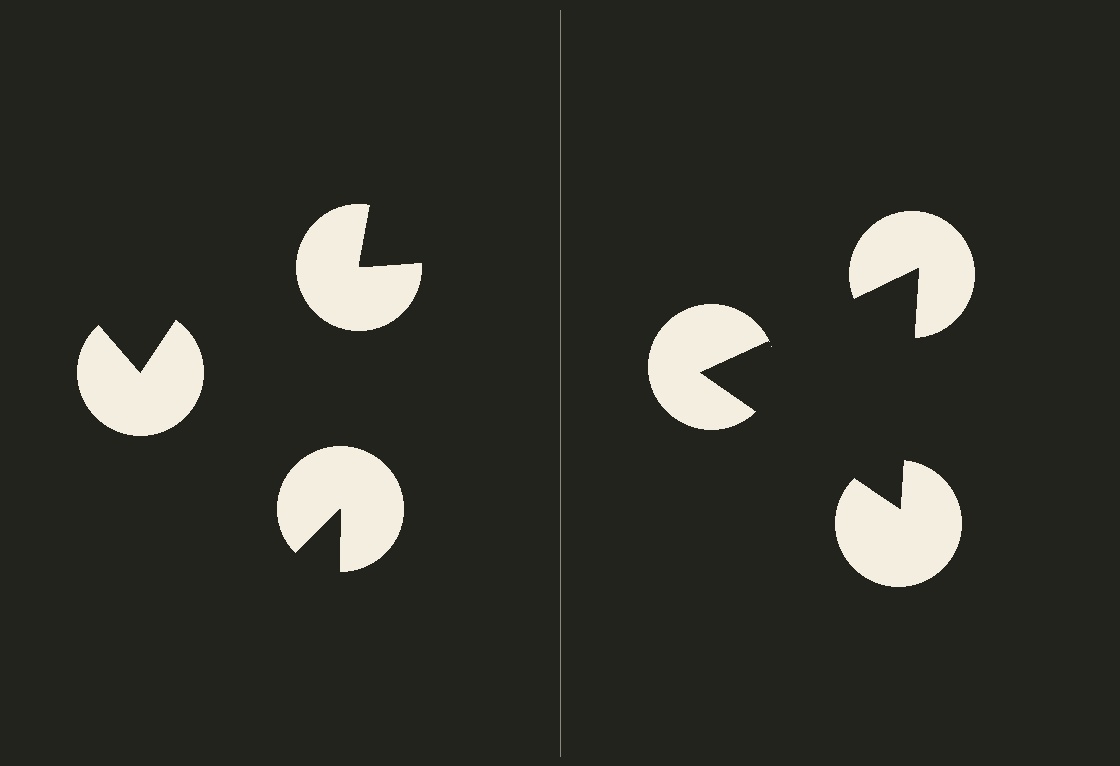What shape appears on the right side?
An illusory triangle.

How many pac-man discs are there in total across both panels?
6 — 3 on each side.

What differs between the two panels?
The pac-man discs are positioned identically on both sides; only the wedge orientations differ. On the right they align to a triangle; on the left they are misaligned.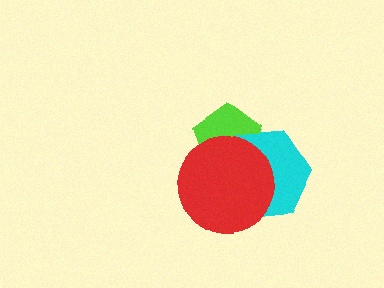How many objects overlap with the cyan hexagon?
2 objects overlap with the cyan hexagon.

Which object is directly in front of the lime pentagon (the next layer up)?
The cyan hexagon is directly in front of the lime pentagon.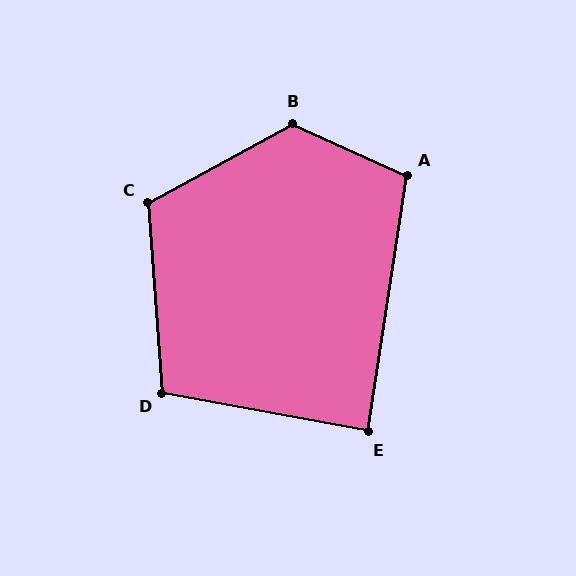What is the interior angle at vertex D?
Approximately 105 degrees (obtuse).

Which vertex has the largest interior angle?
B, at approximately 127 degrees.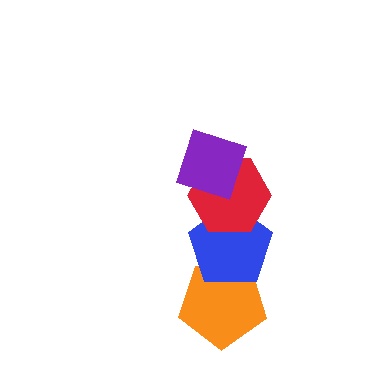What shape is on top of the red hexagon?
The purple diamond is on top of the red hexagon.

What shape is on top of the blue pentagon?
The red hexagon is on top of the blue pentagon.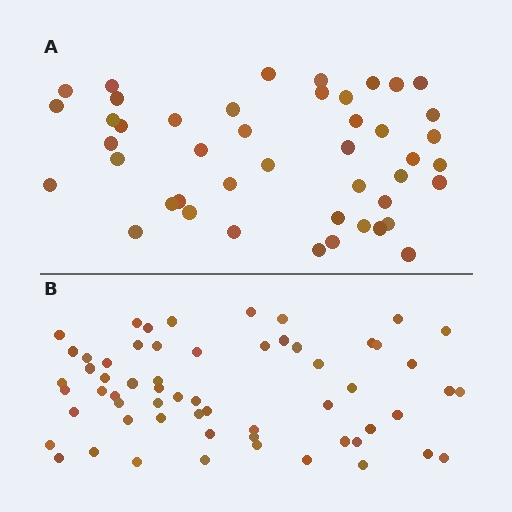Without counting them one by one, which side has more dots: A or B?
Region B (the bottom region) has more dots.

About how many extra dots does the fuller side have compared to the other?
Region B has approximately 15 more dots than region A.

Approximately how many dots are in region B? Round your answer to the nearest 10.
About 60 dots.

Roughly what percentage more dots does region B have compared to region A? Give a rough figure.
About 35% more.